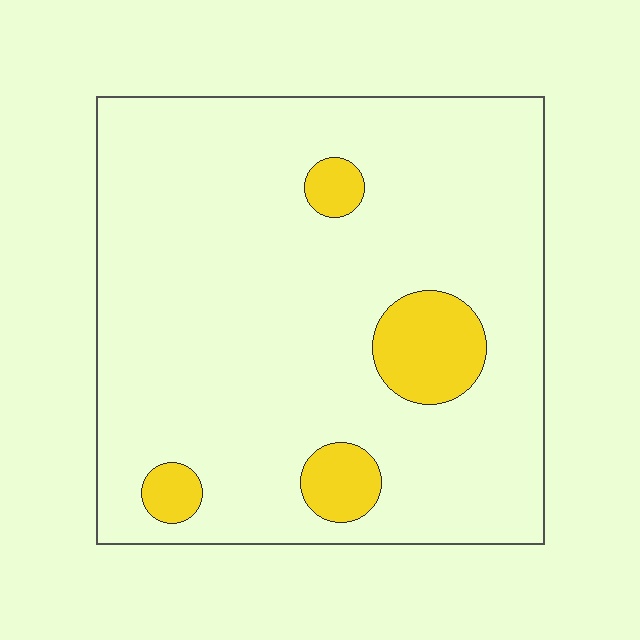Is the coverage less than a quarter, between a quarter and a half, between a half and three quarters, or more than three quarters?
Less than a quarter.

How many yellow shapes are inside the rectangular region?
4.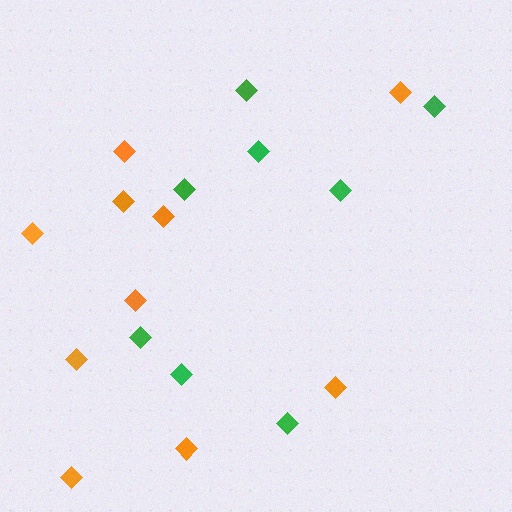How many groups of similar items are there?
There are 2 groups: one group of orange diamonds (10) and one group of green diamonds (8).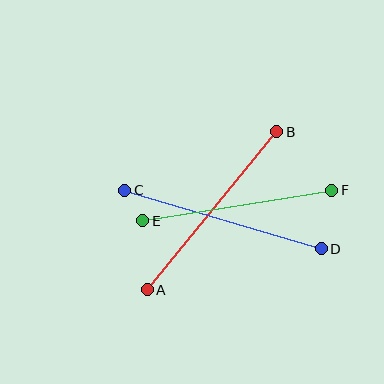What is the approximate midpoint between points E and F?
The midpoint is at approximately (237, 205) pixels.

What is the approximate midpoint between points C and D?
The midpoint is at approximately (223, 219) pixels.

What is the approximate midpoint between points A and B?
The midpoint is at approximately (212, 211) pixels.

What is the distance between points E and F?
The distance is approximately 192 pixels.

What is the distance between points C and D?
The distance is approximately 205 pixels.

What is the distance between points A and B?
The distance is approximately 204 pixels.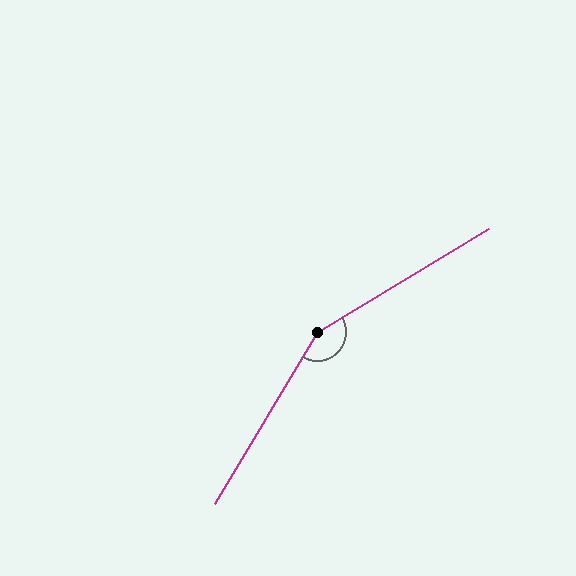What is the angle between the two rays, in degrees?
Approximately 152 degrees.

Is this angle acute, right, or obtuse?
It is obtuse.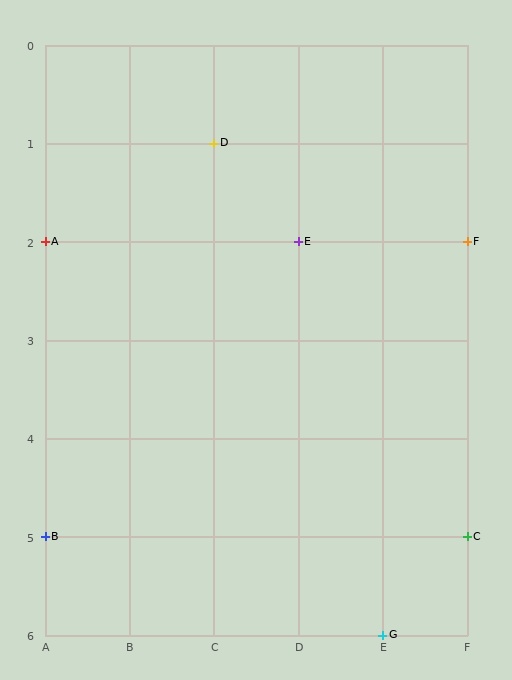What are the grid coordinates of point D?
Point D is at grid coordinates (C, 1).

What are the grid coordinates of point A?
Point A is at grid coordinates (A, 2).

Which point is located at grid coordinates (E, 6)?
Point G is at (E, 6).